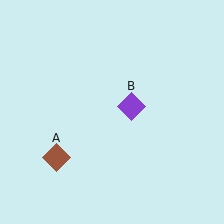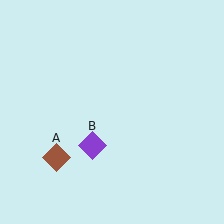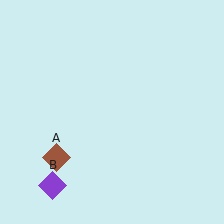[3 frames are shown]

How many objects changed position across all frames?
1 object changed position: purple diamond (object B).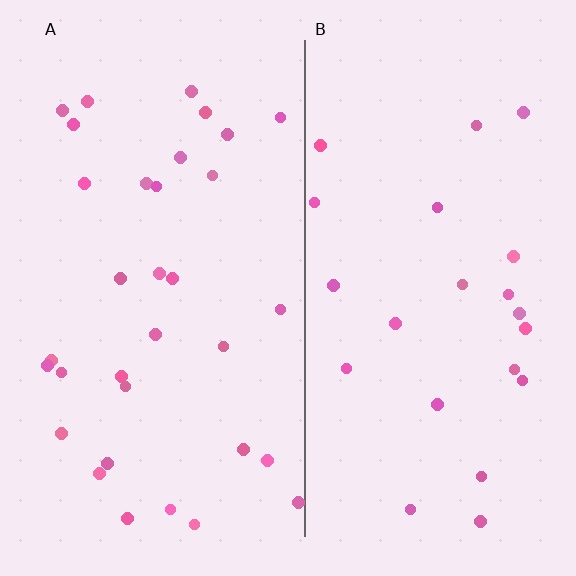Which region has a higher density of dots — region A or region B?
A (the left).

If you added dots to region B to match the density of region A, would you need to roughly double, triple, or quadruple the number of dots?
Approximately double.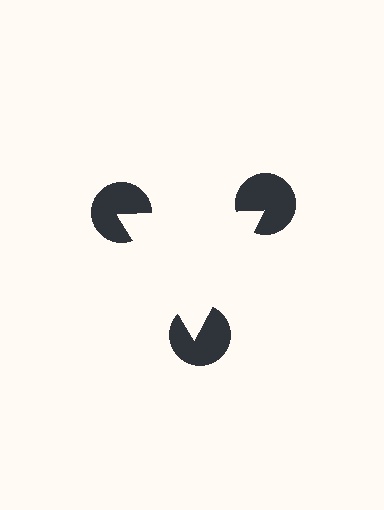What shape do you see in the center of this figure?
An illusory triangle — its edges are inferred from the aligned wedge cuts in the pac-man discs, not physically drawn.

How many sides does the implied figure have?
3 sides.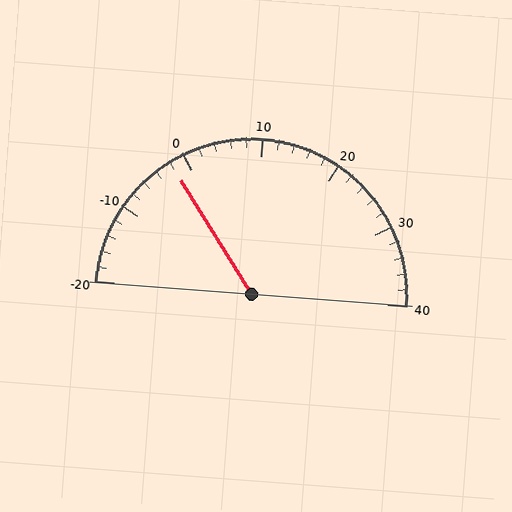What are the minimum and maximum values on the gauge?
The gauge ranges from -20 to 40.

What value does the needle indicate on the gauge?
The needle indicates approximately -2.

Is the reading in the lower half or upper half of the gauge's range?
The reading is in the lower half of the range (-20 to 40).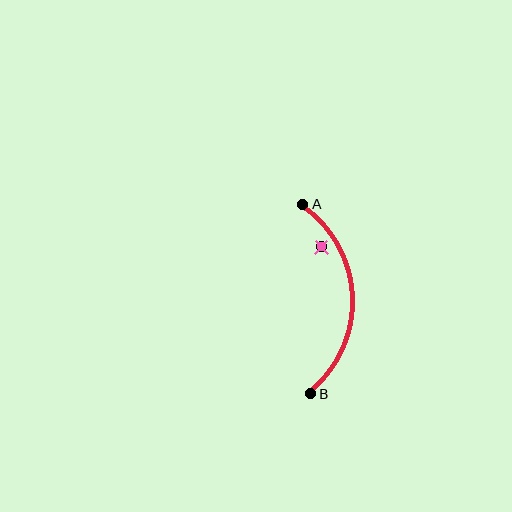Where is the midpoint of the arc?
The arc midpoint is the point on the curve farthest from the straight line joining A and B. It sits to the right of that line.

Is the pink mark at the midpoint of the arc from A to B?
No — the pink mark does not lie on the arc at all. It sits slightly inside the curve.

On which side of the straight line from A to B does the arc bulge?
The arc bulges to the right of the straight line connecting A and B.